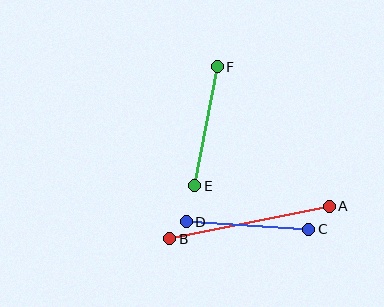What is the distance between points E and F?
The distance is approximately 121 pixels.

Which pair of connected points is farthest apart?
Points A and B are farthest apart.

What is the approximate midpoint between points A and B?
The midpoint is at approximately (249, 223) pixels.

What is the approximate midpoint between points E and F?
The midpoint is at approximately (206, 126) pixels.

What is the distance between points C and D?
The distance is approximately 123 pixels.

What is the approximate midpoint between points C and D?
The midpoint is at approximately (247, 225) pixels.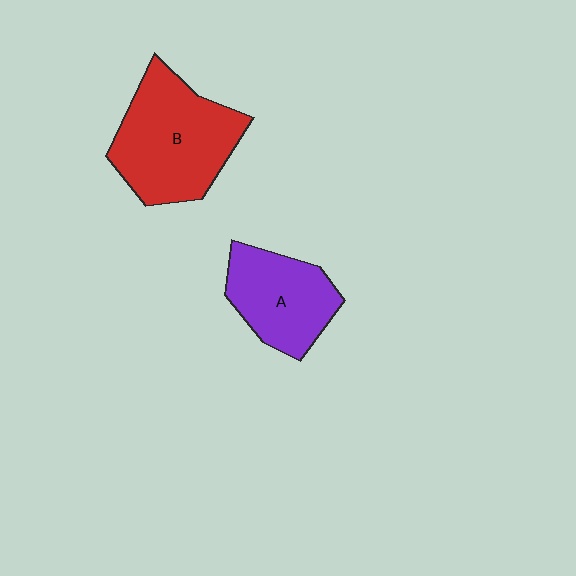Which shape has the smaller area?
Shape A (purple).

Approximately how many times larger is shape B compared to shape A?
Approximately 1.4 times.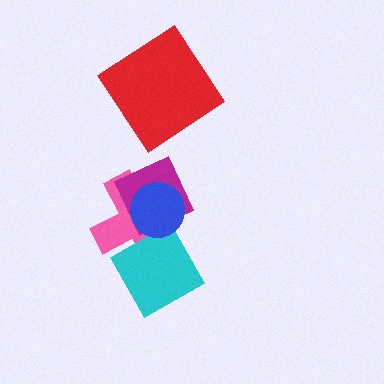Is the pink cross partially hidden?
Yes, it is partially covered by another shape.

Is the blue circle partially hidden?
No, no other shape covers it.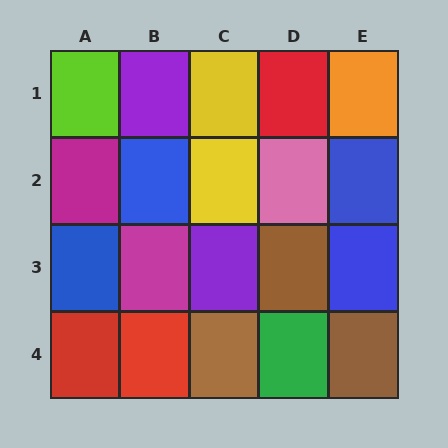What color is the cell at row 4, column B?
Red.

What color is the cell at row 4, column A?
Red.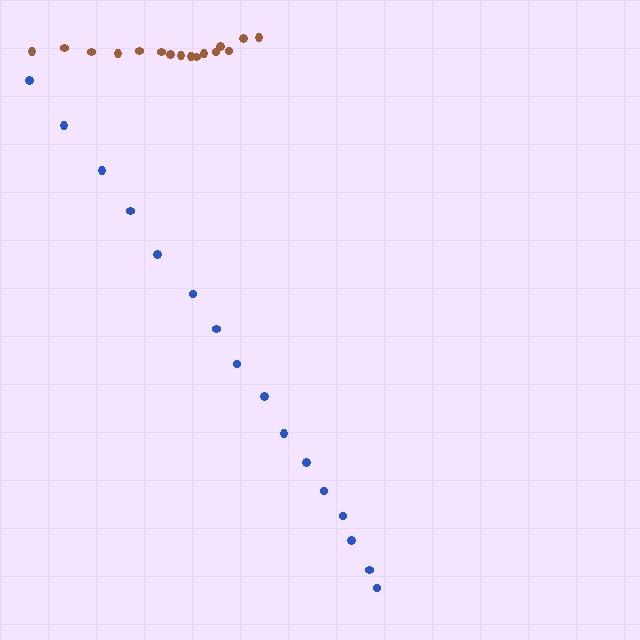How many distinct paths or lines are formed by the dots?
There are 2 distinct paths.